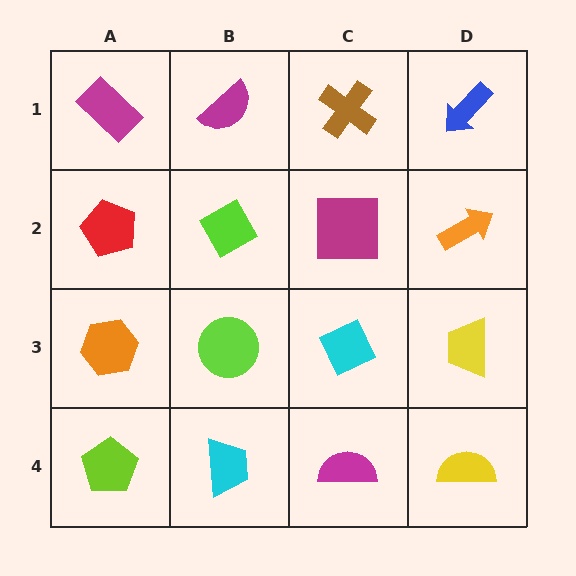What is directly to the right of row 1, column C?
A blue arrow.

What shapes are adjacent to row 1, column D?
An orange arrow (row 2, column D), a brown cross (row 1, column C).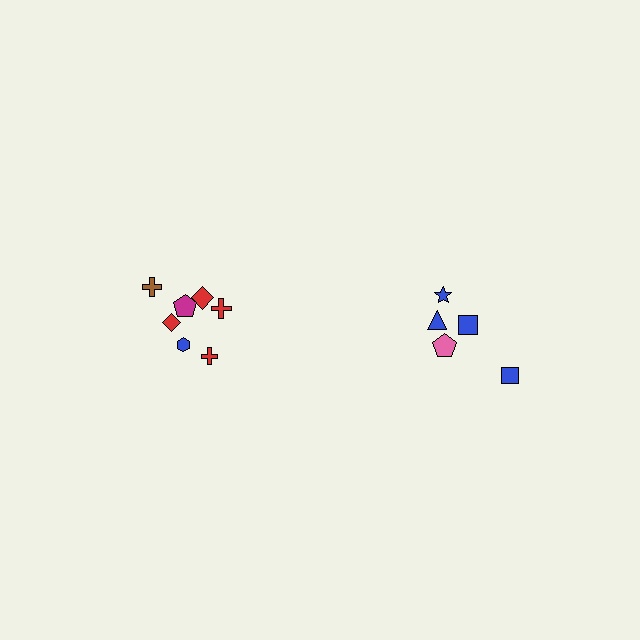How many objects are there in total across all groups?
There are 12 objects.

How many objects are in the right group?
There are 5 objects.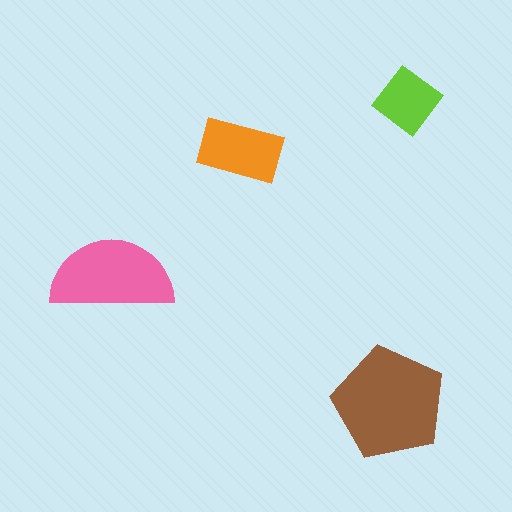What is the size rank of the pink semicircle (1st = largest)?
2nd.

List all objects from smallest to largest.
The lime diamond, the orange rectangle, the pink semicircle, the brown pentagon.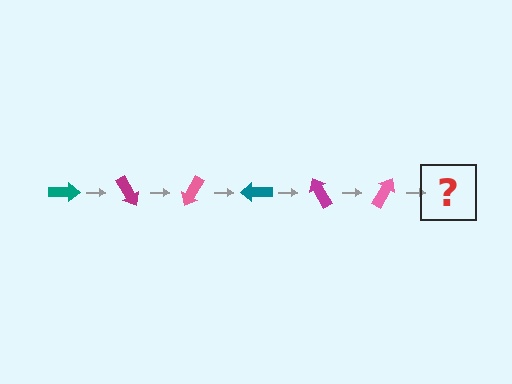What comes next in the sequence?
The next element should be a teal arrow, rotated 360 degrees from the start.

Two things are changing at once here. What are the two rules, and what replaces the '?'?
The two rules are that it rotates 60 degrees each step and the color cycles through teal, magenta, and pink. The '?' should be a teal arrow, rotated 360 degrees from the start.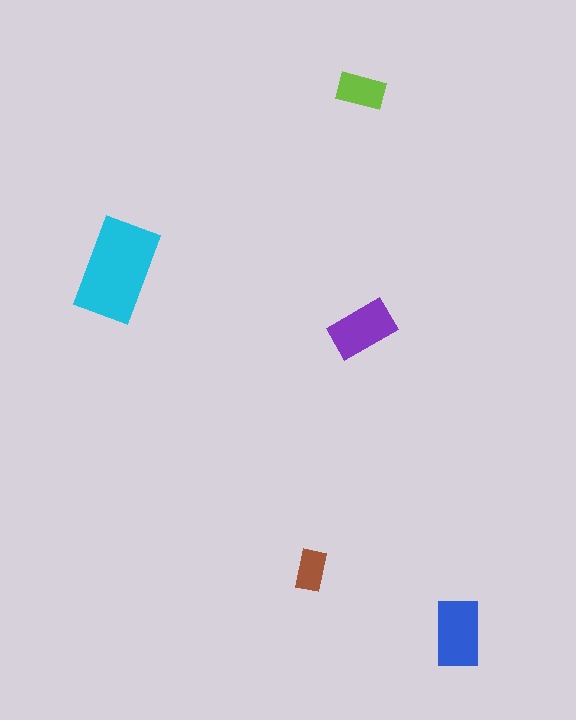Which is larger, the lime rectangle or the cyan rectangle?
The cyan one.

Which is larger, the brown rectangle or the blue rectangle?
The blue one.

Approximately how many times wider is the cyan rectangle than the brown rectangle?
About 2.5 times wider.